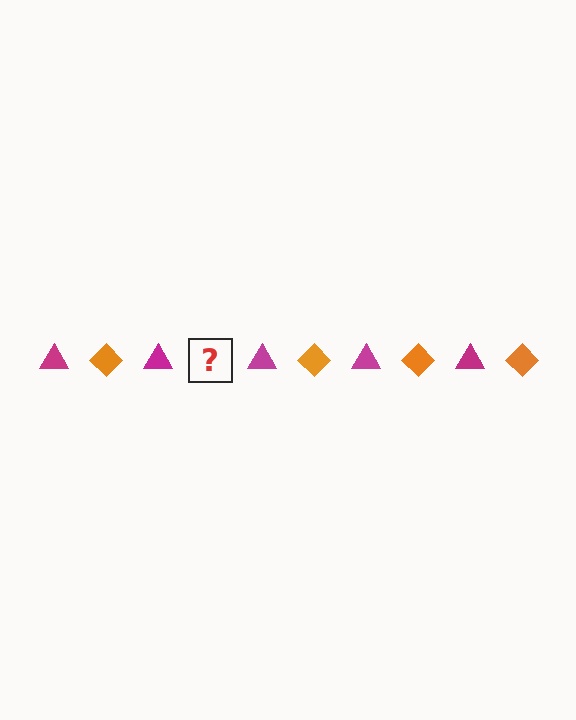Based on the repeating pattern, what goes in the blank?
The blank should be an orange diamond.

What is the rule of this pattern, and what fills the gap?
The rule is that the pattern alternates between magenta triangle and orange diamond. The gap should be filled with an orange diamond.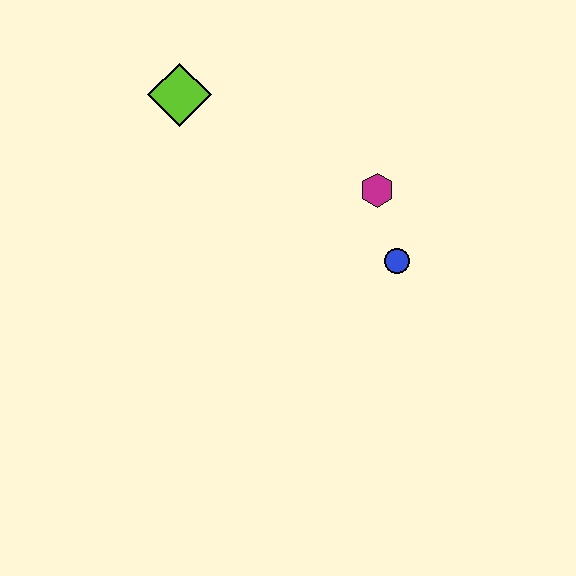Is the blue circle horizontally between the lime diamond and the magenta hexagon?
No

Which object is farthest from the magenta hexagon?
The lime diamond is farthest from the magenta hexagon.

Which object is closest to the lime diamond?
The magenta hexagon is closest to the lime diamond.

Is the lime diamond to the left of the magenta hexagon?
Yes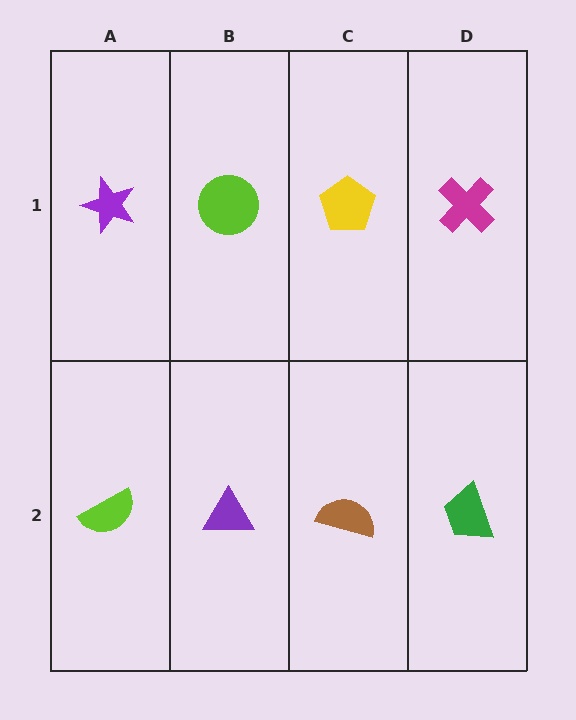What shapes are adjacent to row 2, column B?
A lime circle (row 1, column B), a lime semicircle (row 2, column A), a brown semicircle (row 2, column C).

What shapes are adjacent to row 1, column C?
A brown semicircle (row 2, column C), a lime circle (row 1, column B), a magenta cross (row 1, column D).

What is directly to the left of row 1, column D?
A yellow pentagon.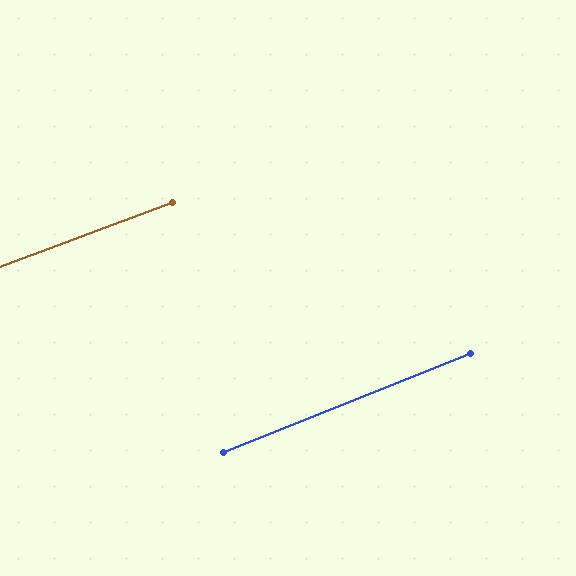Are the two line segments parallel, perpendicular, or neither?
Parallel — their directions differ by only 1.8°.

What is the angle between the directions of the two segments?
Approximately 2 degrees.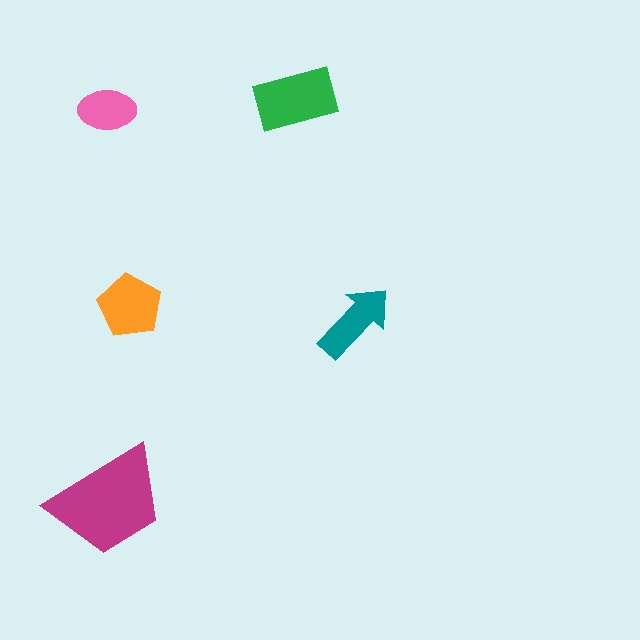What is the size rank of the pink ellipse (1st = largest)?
5th.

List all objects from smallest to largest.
The pink ellipse, the teal arrow, the orange pentagon, the green rectangle, the magenta trapezoid.